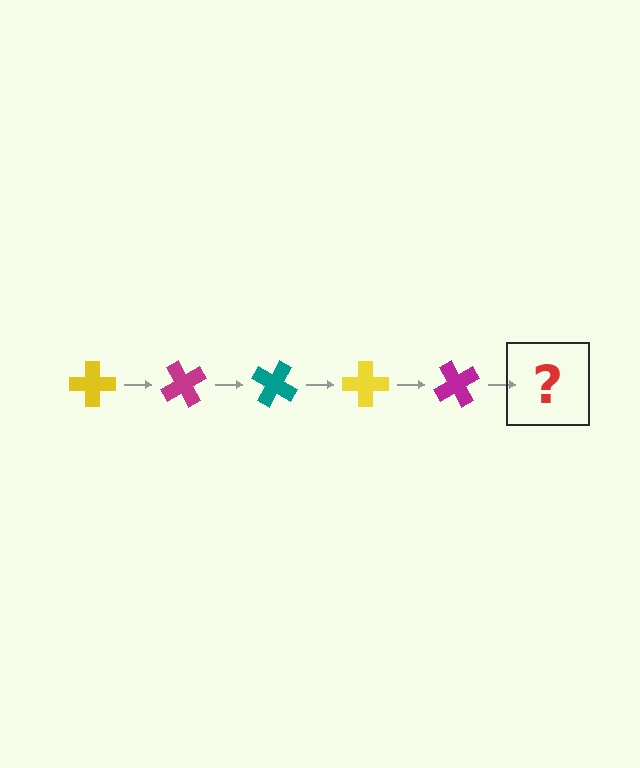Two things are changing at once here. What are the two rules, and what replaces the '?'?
The two rules are that it rotates 60 degrees each step and the color cycles through yellow, magenta, and teal. The '?' should be a teal cross, rotated 300 degrees from the start.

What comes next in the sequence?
The next element should be a teal cross, rotated 300 degrees from the start.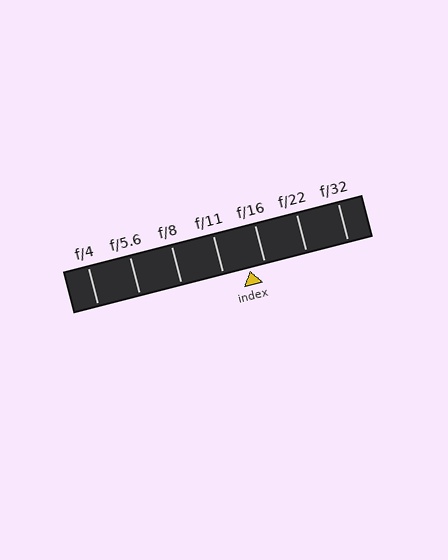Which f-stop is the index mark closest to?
The index mark is closest to f/16.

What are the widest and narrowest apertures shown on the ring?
The widest aperture shown is f/4 and the narrowest is f/32.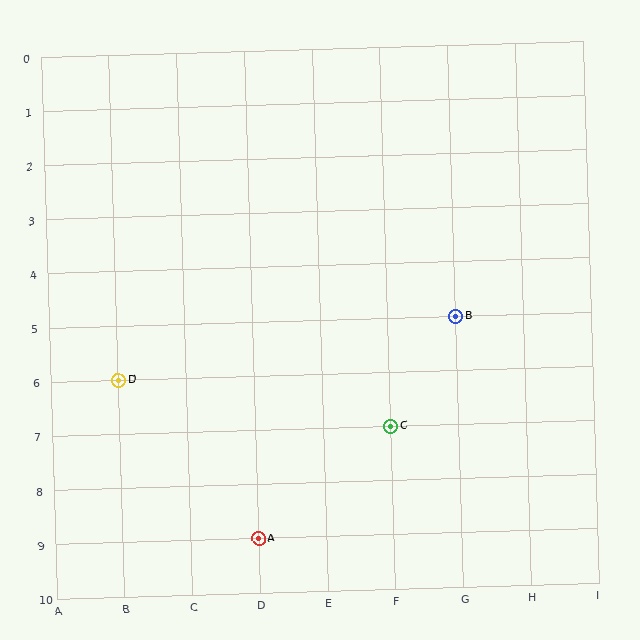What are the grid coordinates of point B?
Point B is at grid coordinates (G, 5).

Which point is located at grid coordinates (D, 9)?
Point A is at (D, 9).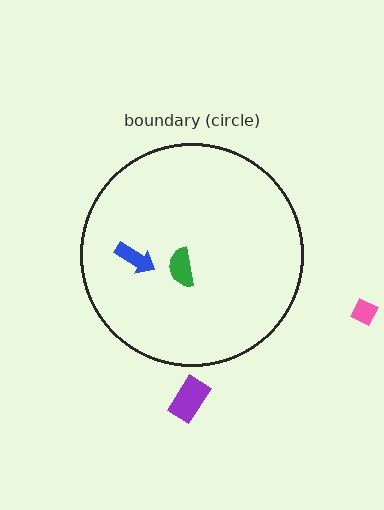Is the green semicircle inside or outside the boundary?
Inside.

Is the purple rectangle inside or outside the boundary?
Outside.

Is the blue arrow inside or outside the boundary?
Inside.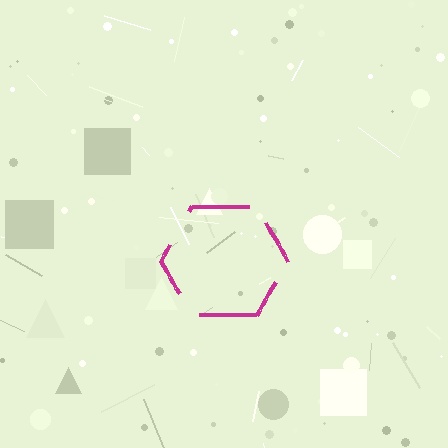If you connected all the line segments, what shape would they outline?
They would outline a hexagon.